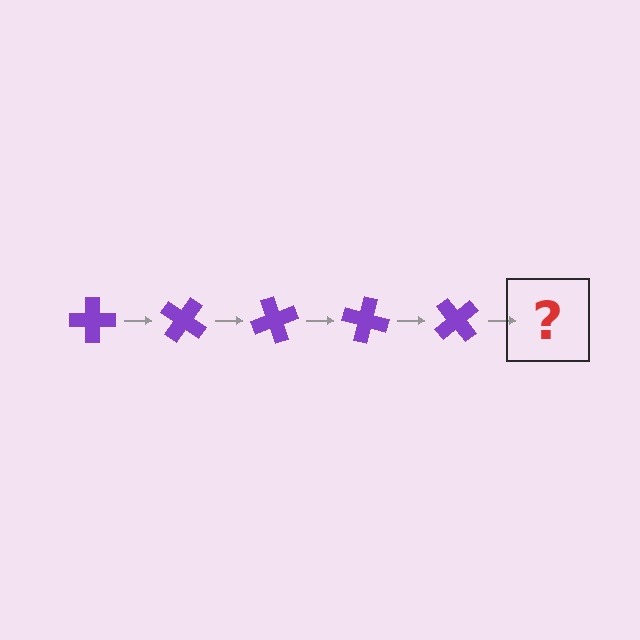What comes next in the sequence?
The next element should be a purple cross rotated 175 degrees.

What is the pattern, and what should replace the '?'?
The pattern is that the cross rotates 35 degrees each step. The '?' should be a purple cross rotated 175 degrees.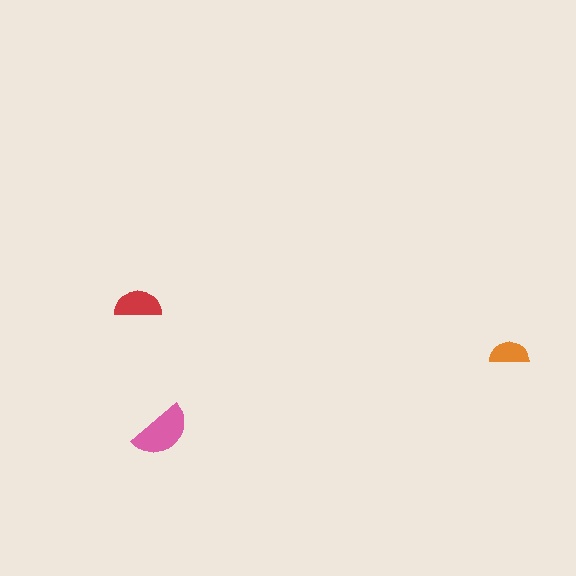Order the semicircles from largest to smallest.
the pink one, the red one, the orange one.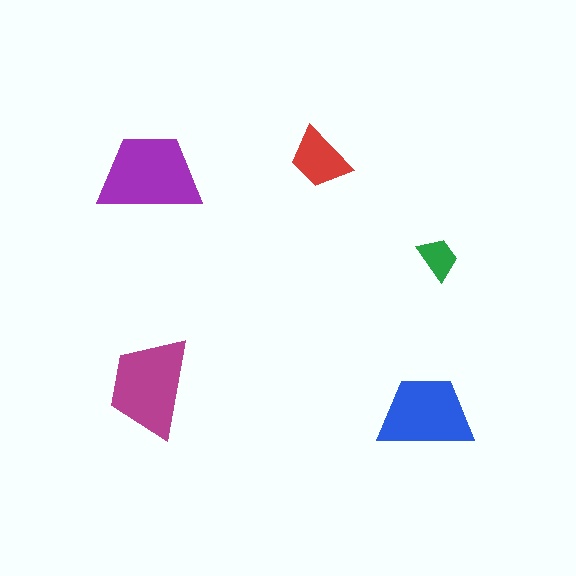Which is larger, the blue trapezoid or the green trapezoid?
The blue one.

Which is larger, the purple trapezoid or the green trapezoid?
The purple one.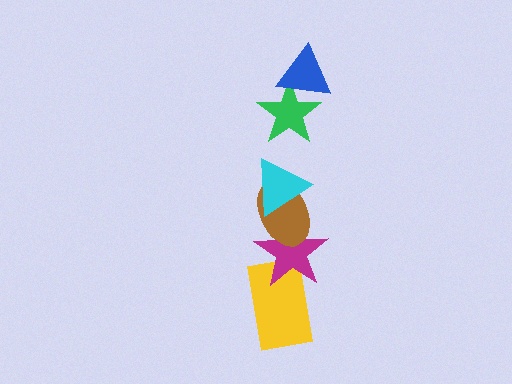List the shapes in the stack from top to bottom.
From top to bottom: the blue triangle, the green star, the cyan triangle, the brown ellipse, the magenta star, the yellow rectangle.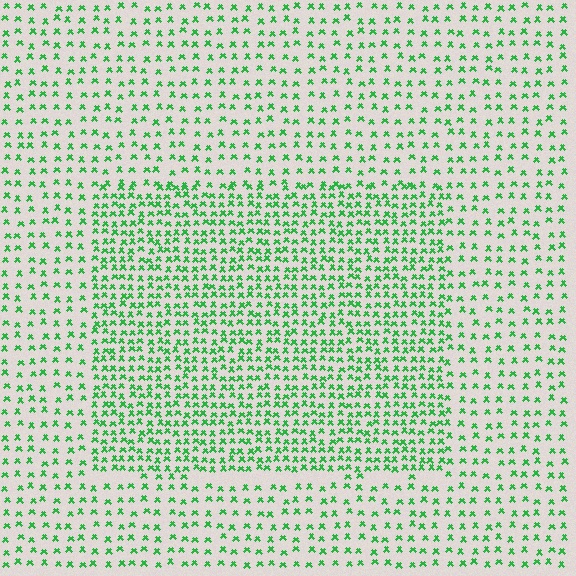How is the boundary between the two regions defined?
The boundary is defined by a change in element density (approximately 1.9x ratio). All elements are the same color, size, and shape.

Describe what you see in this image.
The image contains small green elements arranged at two different densities. A rectangle-shaped region is visible where the elements are more densely packed than the surrounding area.